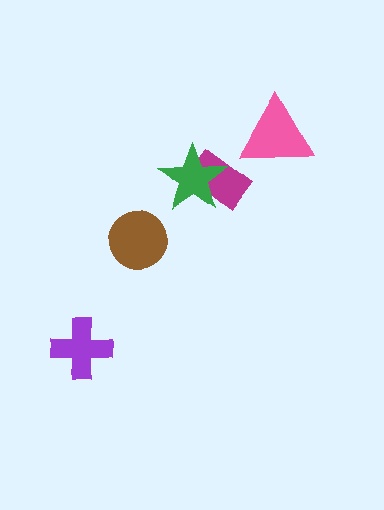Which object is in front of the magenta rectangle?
The green star is in front of the magenta rectangle.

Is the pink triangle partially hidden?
No, no other shape covers it.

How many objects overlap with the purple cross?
0 objects overlap with the purple cross.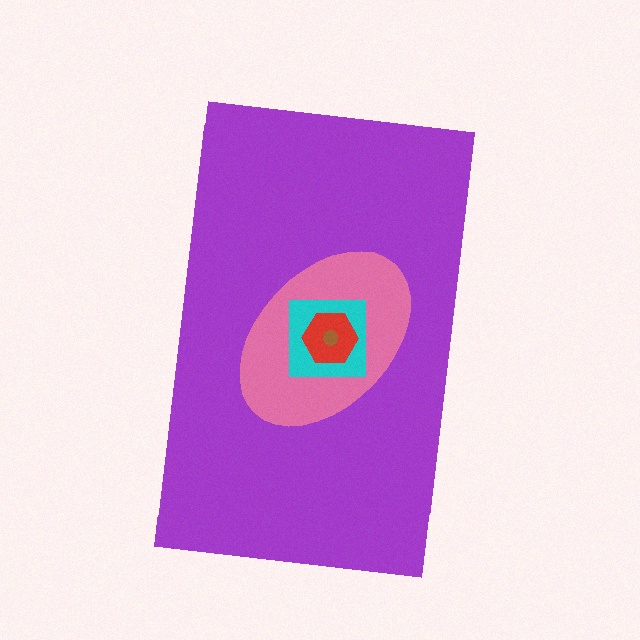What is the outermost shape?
The purple rectangle.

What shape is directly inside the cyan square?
The red hexagon.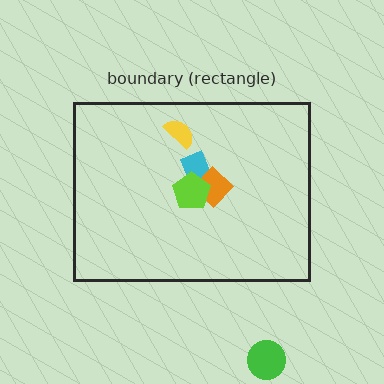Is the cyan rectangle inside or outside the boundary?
Inside.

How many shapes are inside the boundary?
4 inside, 1 outside.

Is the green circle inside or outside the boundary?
Outside.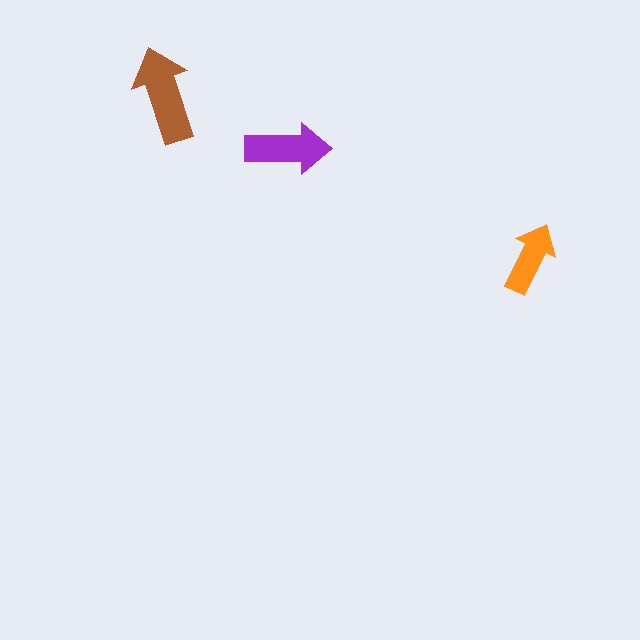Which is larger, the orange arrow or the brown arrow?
The brown one.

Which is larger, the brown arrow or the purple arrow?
The brown one.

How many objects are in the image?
There are 3 objects in the image.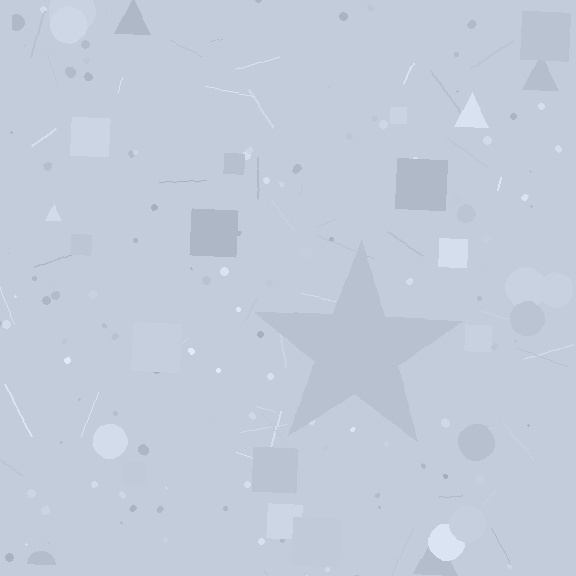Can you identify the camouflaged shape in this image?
The camouflaged shape is a star.